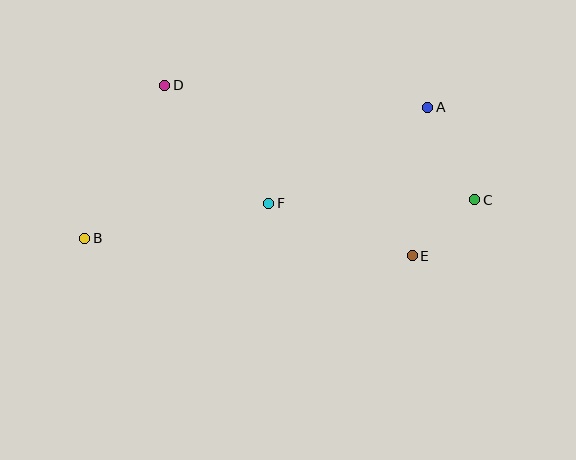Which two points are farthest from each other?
Points B and C are farthest from each other.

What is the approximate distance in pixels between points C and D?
The distance between C and D is approximately 330 pixels.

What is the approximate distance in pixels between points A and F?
The distance between A and F is approximately 186 pixels.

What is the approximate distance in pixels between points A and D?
The distance between A and D is approximately 264 pixels.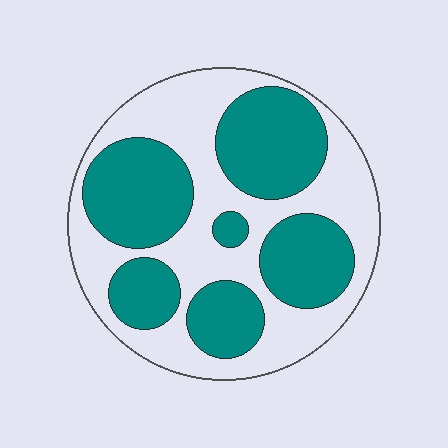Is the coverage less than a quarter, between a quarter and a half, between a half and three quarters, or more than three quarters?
Between a quarter and a half.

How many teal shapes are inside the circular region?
6.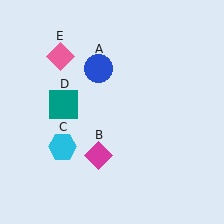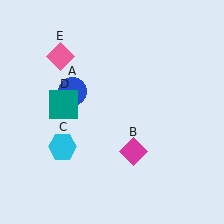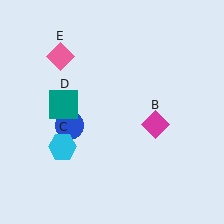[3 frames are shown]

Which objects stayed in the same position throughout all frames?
Cyan hexagon (object C) and teal square (object D) and pink diamond (object E) remained stationary.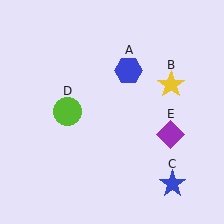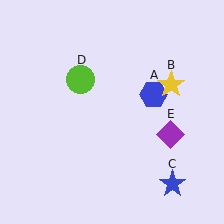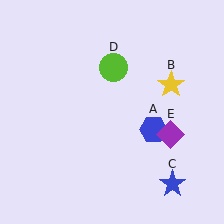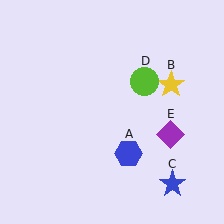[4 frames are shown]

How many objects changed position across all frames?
2 objects changed position: blue hexagon (object A), lime circle (object D).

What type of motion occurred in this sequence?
The blue hexagon (object A), lime circle (object D) rotated clockwise around the center of the scene.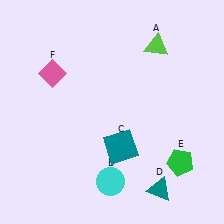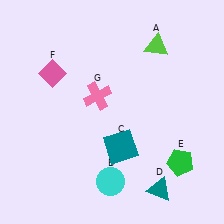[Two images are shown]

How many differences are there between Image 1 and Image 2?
There is 1 difference between the two images.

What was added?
A pink cross (G) was added in Image 2.